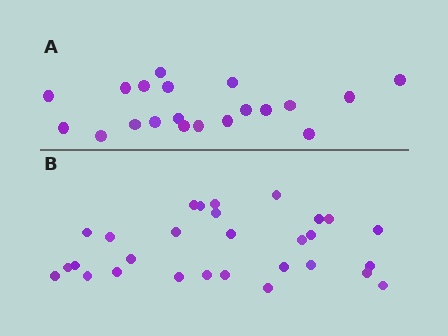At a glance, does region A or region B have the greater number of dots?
Region B (the bottom region) has more dots.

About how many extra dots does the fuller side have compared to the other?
Region B has roughly 8 or so more dots than region A.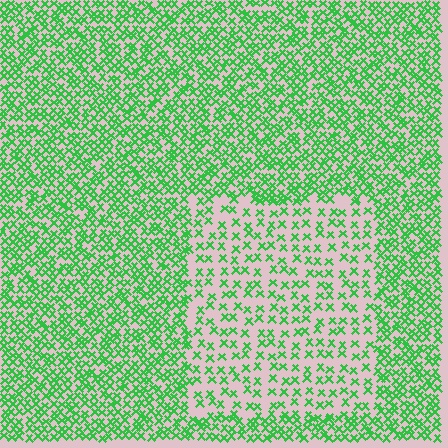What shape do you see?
I see a rectangle.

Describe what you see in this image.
The image contains small green elements arranged at two different densities. A rectangle-shaped region is visible where the elements are less densely packed than the surrounding area.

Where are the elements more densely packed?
The elements are more densely packed outside the rectangle boundary.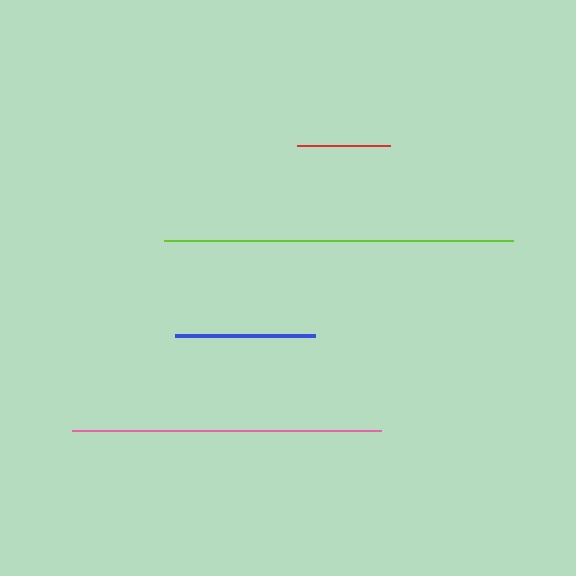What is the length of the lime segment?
The lime segment is approximately 348 pixels long.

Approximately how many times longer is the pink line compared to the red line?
The pink line is approximately 3.3 times the length of the red line.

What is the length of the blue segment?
The blue segment is approximately 140 pixels long.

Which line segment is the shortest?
The red line is the shortest at approximately 93 pixels.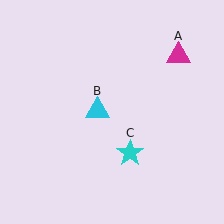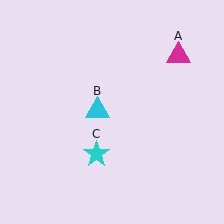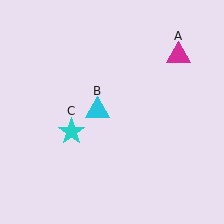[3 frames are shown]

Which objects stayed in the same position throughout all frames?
Magenta triangle (object A) and cyan triangle (object B) remained stationary.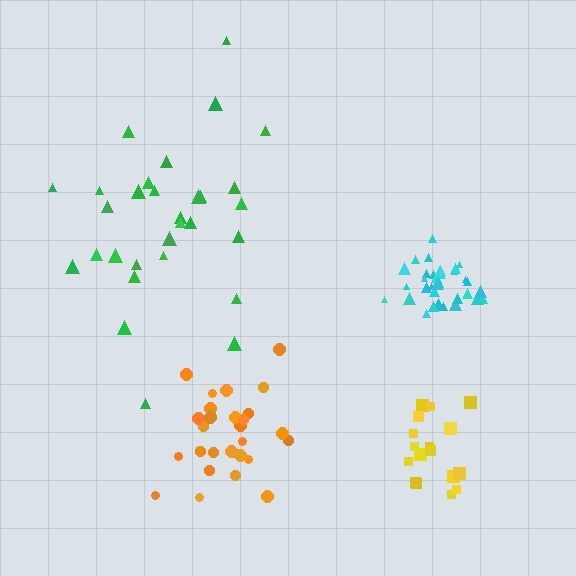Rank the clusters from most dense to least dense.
cyan, orange, yellow, green.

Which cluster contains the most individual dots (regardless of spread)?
Cyan (33).